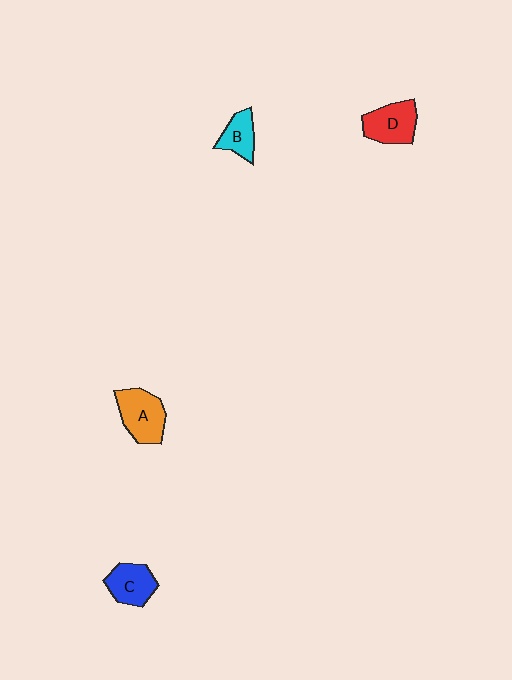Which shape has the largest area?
Shape A (orange).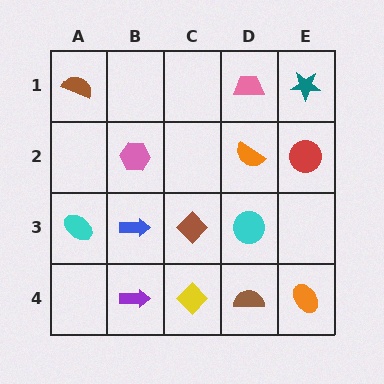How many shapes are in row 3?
4 shapes.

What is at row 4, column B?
A purple arrow.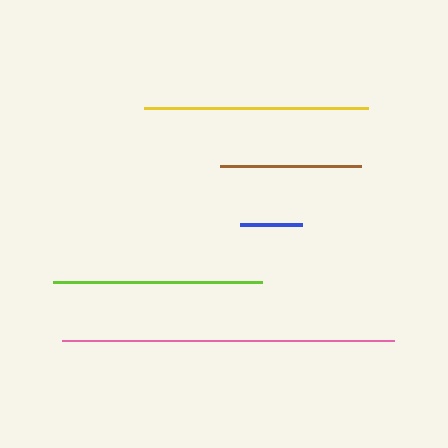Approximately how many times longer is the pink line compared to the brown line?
The pink line is approximately 2.3 times the length of the brown line.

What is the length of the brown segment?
The brown segment is approximately 141 pixels long.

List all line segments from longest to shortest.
From longest to shortest: pink, yellow, lime, brown, blue.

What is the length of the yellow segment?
The yellow segment is approximately 224 pixels long.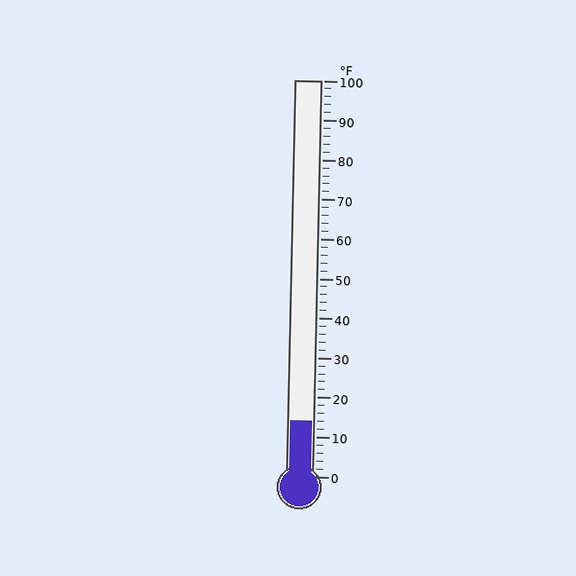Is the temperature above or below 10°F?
The temperature is above 10°F.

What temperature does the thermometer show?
The thermometer shows approximately 14°F.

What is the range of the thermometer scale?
The thermometer scale ranges from 0°F to 100°F.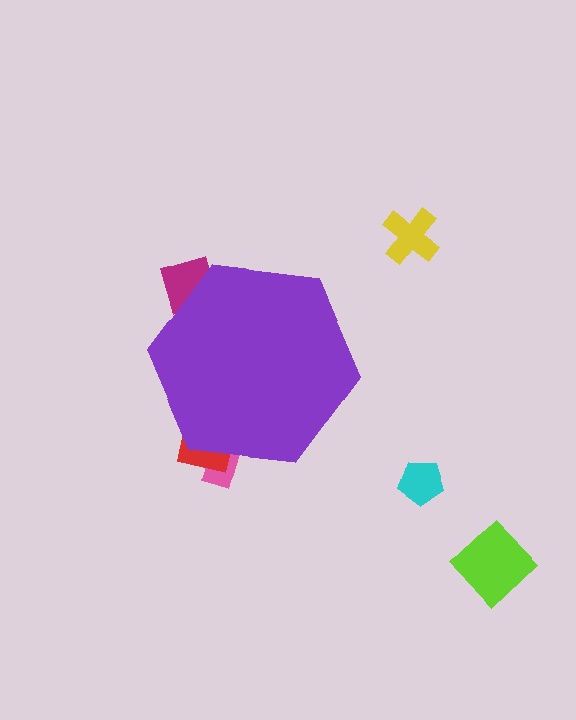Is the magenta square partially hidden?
Yes, the magenta square is partially hidden behind the purple hexagon.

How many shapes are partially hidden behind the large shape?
3 shapes are partially hidden.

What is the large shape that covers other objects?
A purple hexagon.